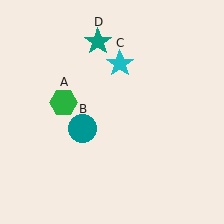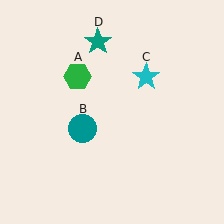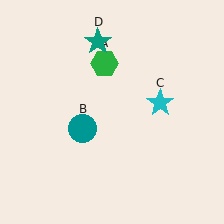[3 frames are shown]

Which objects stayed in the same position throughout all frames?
Teal circle (object B) and teal star (object D) remained stationary.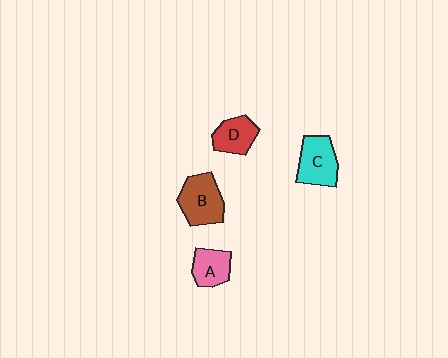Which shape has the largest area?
Shape B (brown).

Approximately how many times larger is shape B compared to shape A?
Approximately 1.4 times.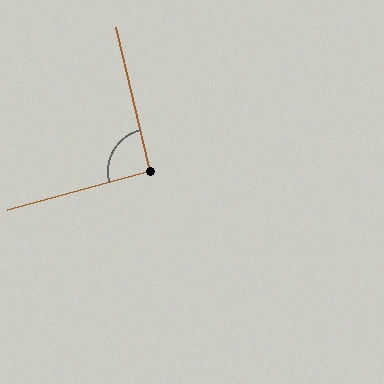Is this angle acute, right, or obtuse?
It is approximately a right angle.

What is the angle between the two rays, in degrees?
Approximately 92 degrees.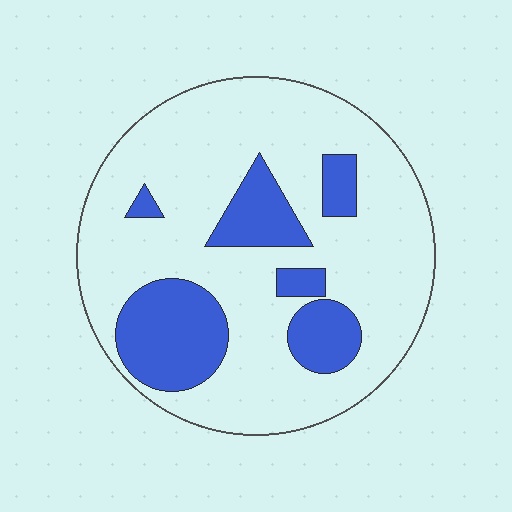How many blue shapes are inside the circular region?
6.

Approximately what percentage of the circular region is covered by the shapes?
Approximately 25%.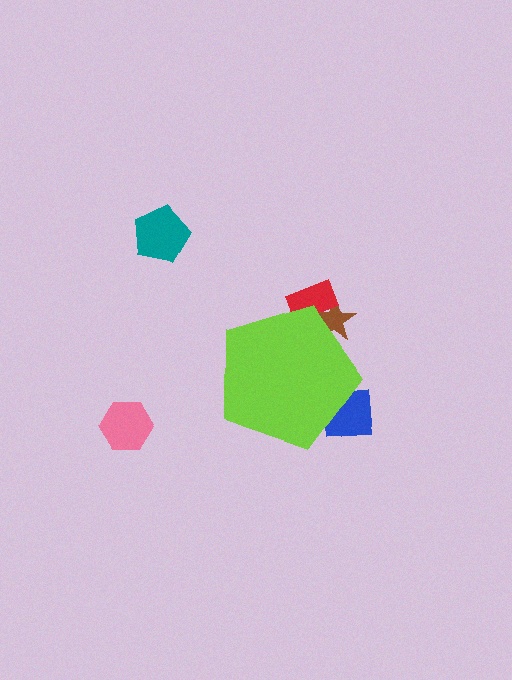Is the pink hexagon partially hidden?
No, the pink hexagon is fully visible.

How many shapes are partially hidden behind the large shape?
3 shapes are partially hidden.